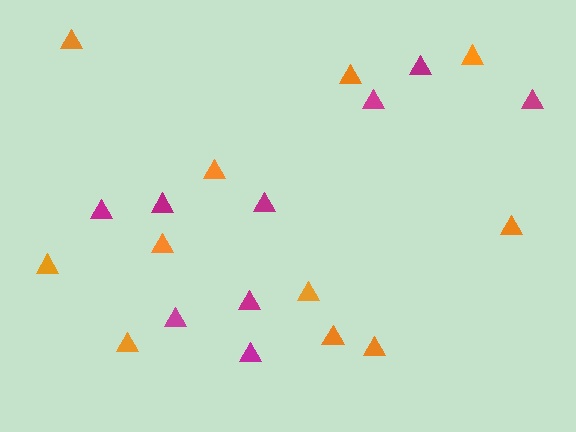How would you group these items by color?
There are 2 groups: one group of orange triangles (11) and one group of magenta triangles (9).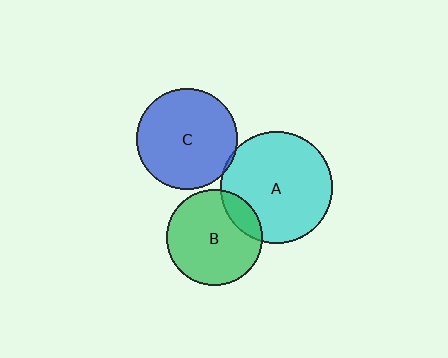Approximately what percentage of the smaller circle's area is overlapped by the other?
Approximately 5%.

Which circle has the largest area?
Circle A (cyan).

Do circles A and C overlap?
Yes.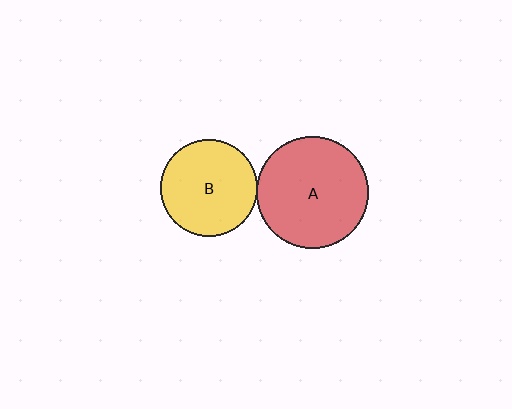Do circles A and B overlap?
Yes.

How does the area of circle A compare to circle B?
Approximately 1.3 times.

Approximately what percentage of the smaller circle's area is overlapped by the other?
Approximately 5%.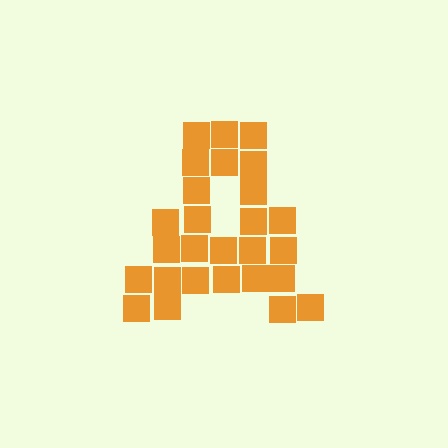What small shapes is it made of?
It is made of small squares.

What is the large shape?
The large shape is the letter A.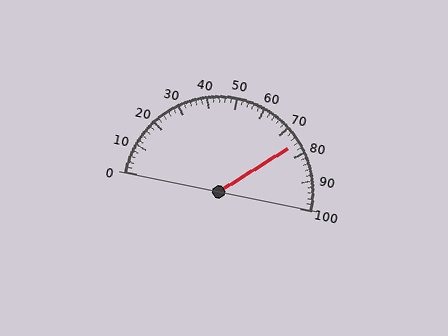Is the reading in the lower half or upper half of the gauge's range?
The reading is in the upper half of the range (0 to 100).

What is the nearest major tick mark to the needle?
The nearest major tick mark is 80.